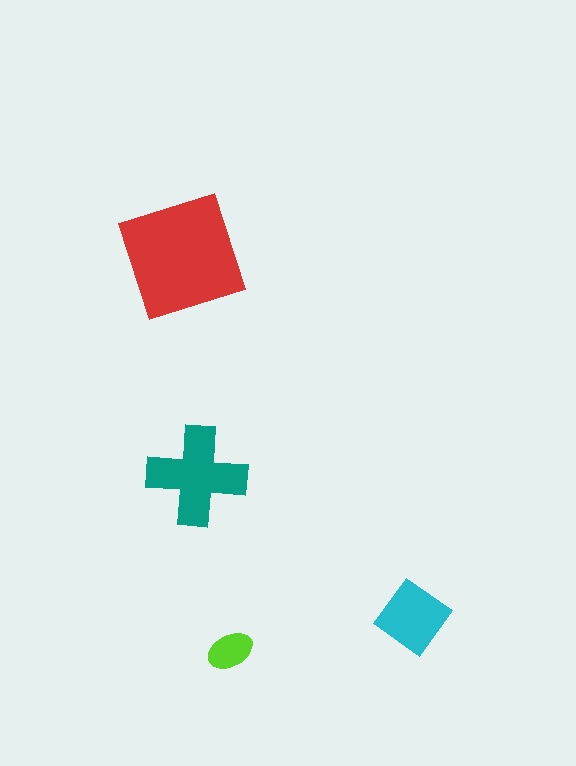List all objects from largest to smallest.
The red square, the teal cross, the cyan diamond, the lime ellipse.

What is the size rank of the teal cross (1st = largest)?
2nd.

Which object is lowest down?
The lime ellipse is bottommost.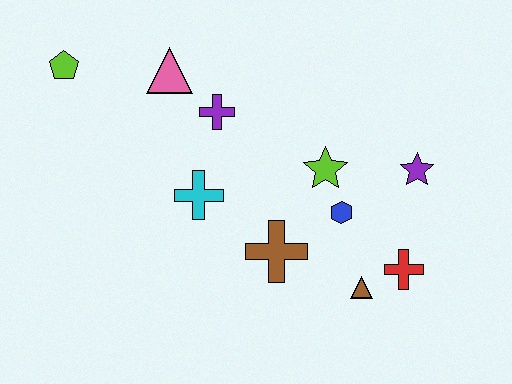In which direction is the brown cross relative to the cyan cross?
The brown cross is to the right of the cyan cross.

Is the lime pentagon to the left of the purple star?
Yes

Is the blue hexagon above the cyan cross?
No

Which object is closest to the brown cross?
The blue hexagon is closest to the brown cross.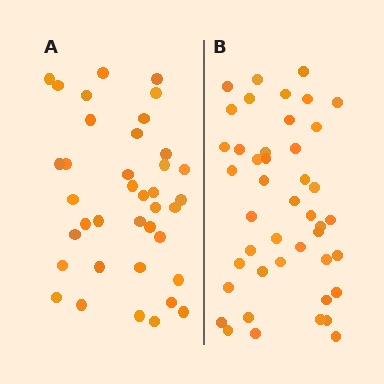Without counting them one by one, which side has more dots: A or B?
Region B (the right region) has more dots.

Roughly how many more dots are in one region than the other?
Region B has about 6 more dots than region A.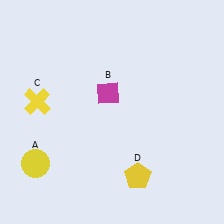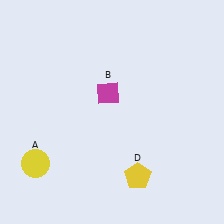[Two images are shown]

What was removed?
The yellow cross (C) was removed in Image 2.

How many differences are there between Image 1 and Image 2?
There is 1 difference between the two images.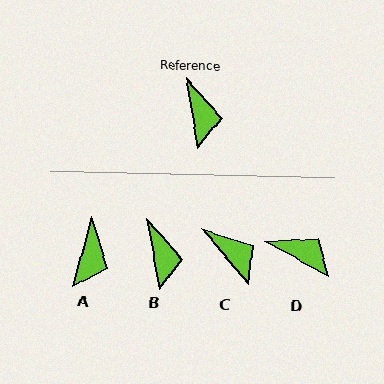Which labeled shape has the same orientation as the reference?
B.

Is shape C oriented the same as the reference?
No, it is off by about 30 degrees.